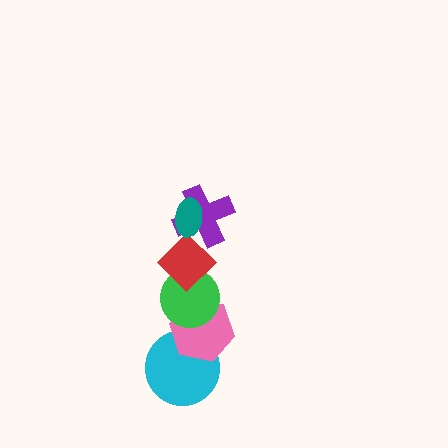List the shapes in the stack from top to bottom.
From top to bottom: the teal ellipse, the purple cross, the red diamond, the green circle, the pink hexagon, the cyan circle.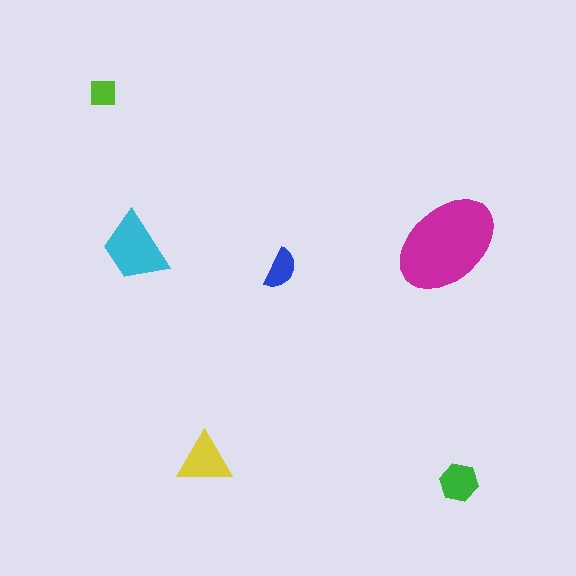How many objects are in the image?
There are 6 objects in the image.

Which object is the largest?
The magenta ellipse.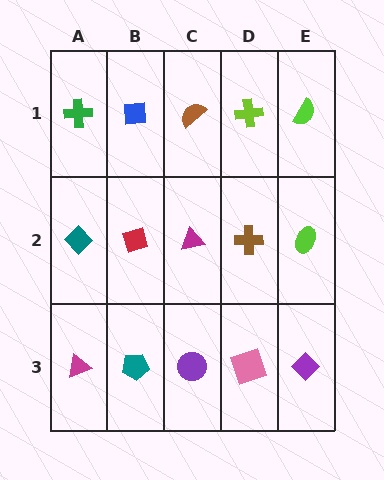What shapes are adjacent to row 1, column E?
A lime ellipse (row 2, column E), a lime cross (row 1, column D).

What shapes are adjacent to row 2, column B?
A blue square (row 1, column B), a teal pentagon (row 3, column B), a teal diamond (row 2, column A), a magenta triangle (row 2, column C).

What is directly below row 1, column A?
A teal diamond.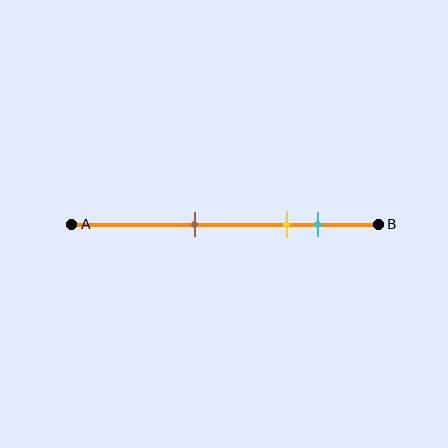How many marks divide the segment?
There are 3 marks dividing the segment.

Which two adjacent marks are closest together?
The yellow and cyan marks are the closest adjacent pair.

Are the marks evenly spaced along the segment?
No, the marks are not evenly spaced.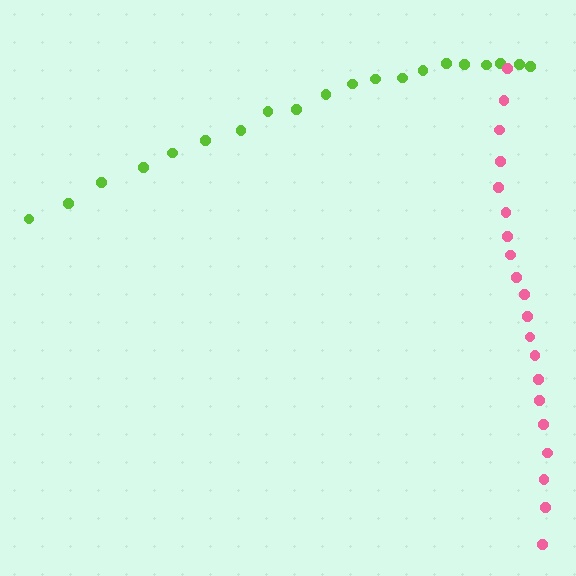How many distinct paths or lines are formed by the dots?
There are 2 distinct paths.